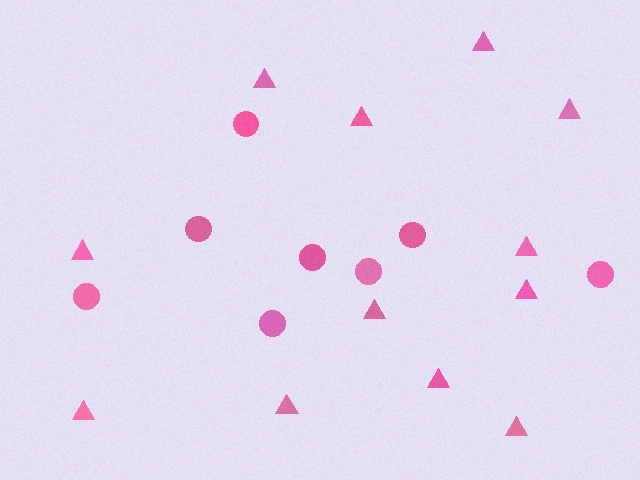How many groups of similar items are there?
There are 2 groups: one group of circles (8) and one group of triangles (12).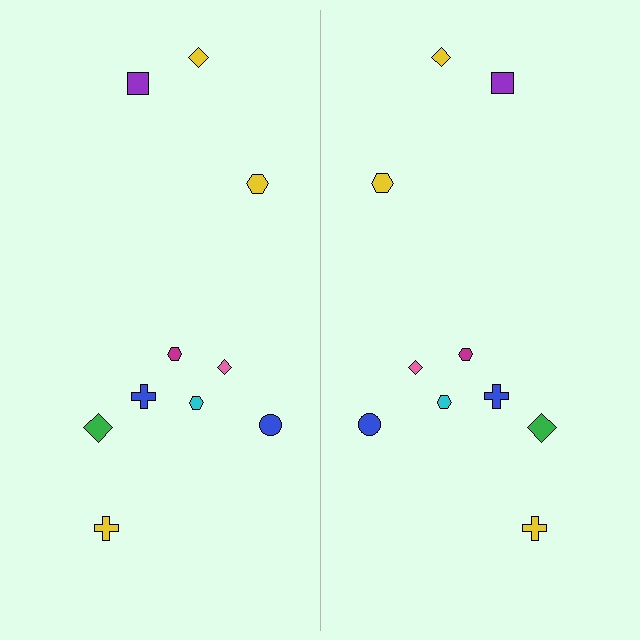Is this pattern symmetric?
Yes, this pattern has bilateral (reflection) symmetry.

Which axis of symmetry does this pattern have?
The pattern has a vertical axis of symmetry running through the center of the image.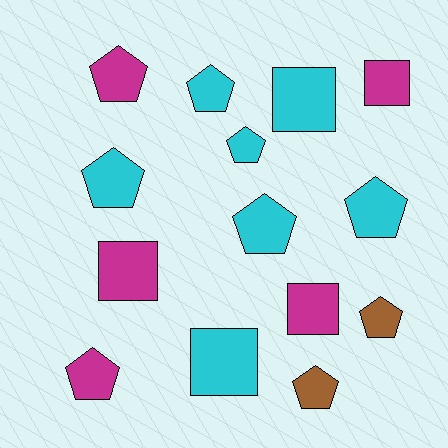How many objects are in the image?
There are 14 objects.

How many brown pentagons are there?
There are 2 brown pentagons.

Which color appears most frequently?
Cyan, with 7 objects.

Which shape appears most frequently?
Pentagon, with 9 objects.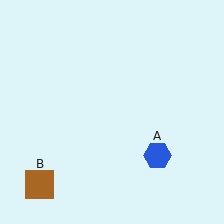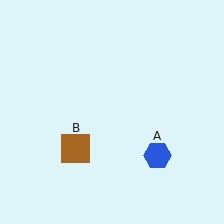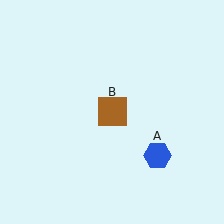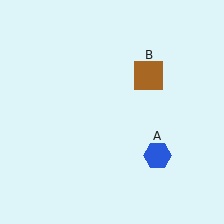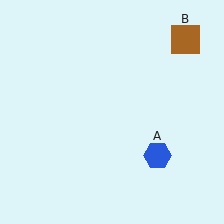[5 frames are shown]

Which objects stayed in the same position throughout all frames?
Blue hexagon (object A) remained stationary.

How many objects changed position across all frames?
1 object changed position: brown square (object B).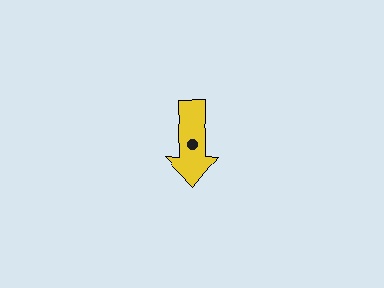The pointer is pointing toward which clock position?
Roughly 6 o'clock.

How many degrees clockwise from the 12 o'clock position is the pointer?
Approximately 178 degrees.